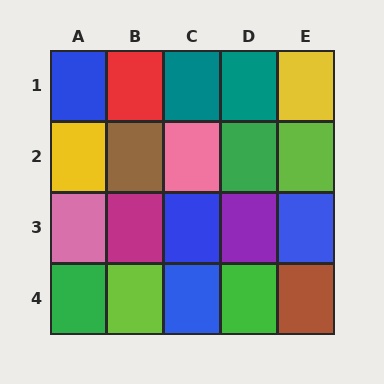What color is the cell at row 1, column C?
Teal.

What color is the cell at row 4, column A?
Green.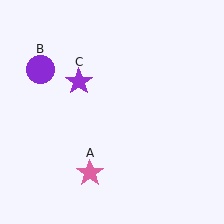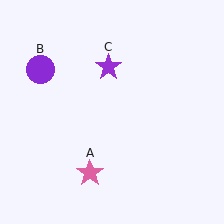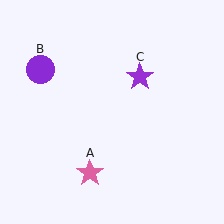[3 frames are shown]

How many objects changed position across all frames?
1 object changed position: purple star (object C).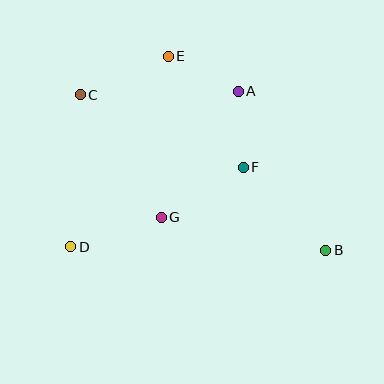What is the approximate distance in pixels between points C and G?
The distance between C and G is approximately 147 pixels.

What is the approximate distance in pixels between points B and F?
The distance between B and F is approximately 117 pixels.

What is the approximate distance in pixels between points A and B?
The distance between A and B is approximately 181 pixels.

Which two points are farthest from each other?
Points B and C are farthest from each other.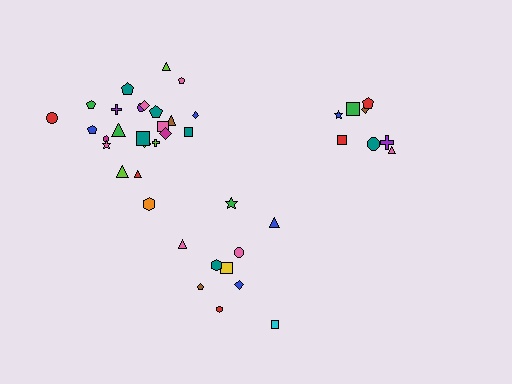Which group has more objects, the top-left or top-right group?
The top-left group.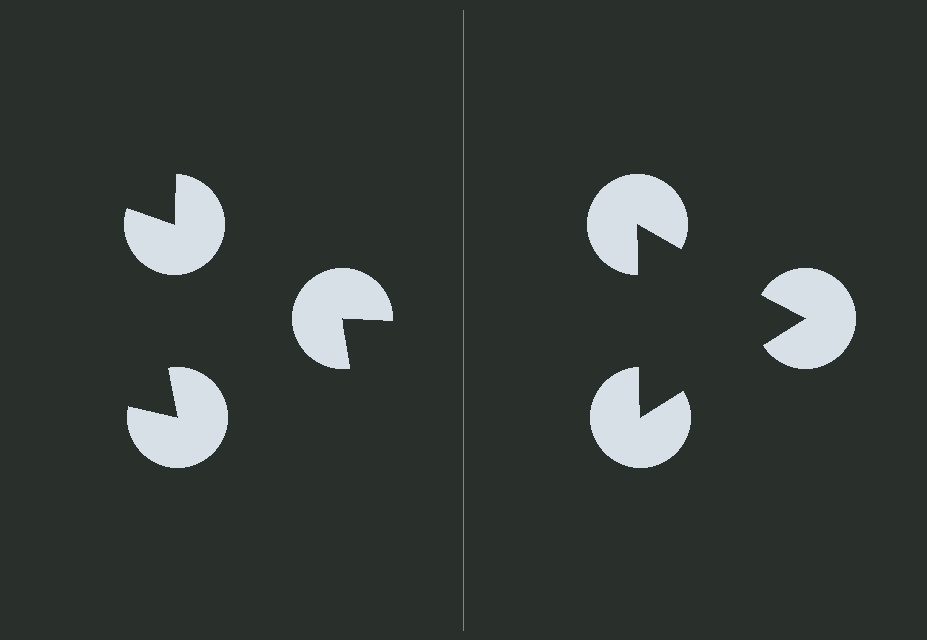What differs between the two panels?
The pac-man discs are positioned identically on both sides; only the wedge orientations differ. On the right they align to a triangle; on the left they are misaligned.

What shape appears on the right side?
An illusory triangle.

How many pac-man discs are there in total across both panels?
6 — 3 on each side.